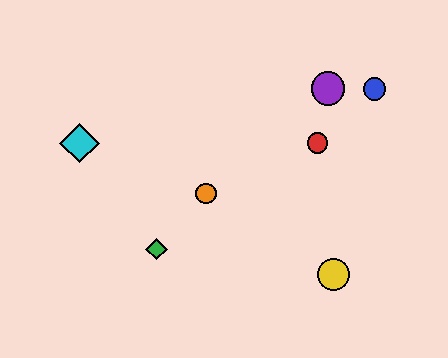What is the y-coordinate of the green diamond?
The green diamond is at y≈249.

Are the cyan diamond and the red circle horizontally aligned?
Yes, both are at y≈143.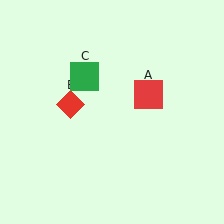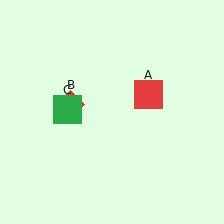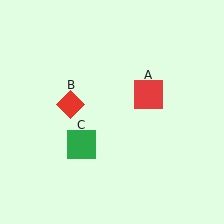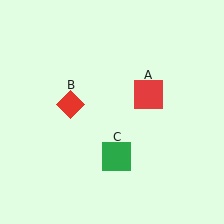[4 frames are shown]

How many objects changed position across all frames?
1 object changed position: green square (object C).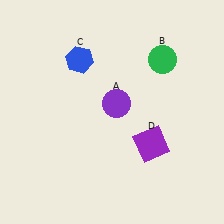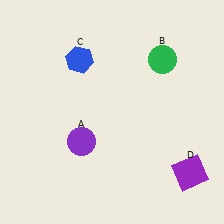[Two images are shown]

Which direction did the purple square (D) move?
The purple square (D) moved right.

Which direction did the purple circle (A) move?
The purple circle (A) moved down.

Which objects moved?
The objects that moved are: the purple circle (A), the purple square (D).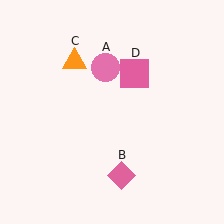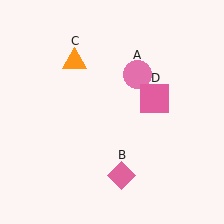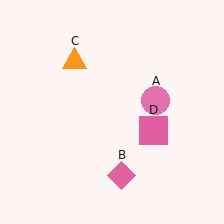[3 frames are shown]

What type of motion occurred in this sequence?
The pink circle (object A), pink square (object D) rotated clockwise around the center of the scene.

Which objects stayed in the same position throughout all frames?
Pink diamond (object B) and orange triangle (object C) remained stationary.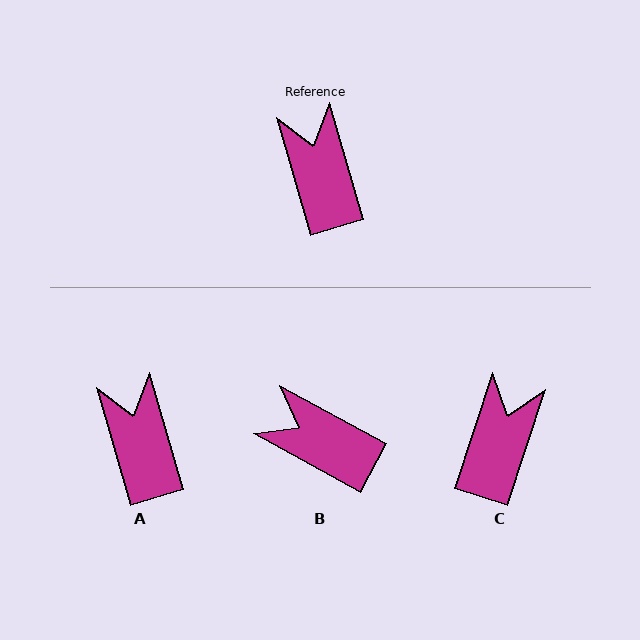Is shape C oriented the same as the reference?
No, it is off by about 35 degrees.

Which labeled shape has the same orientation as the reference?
A.